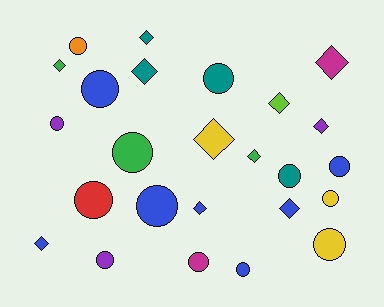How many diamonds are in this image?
There are 11 diamonds.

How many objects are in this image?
There are 25 objects.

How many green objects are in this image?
There are 3 green objects.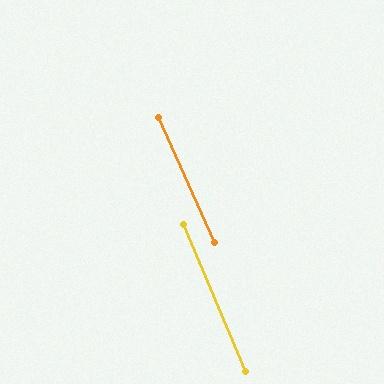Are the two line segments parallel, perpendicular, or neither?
Parallel — their directions differ by only 1.1°.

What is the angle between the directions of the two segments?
Approximately 1 degree.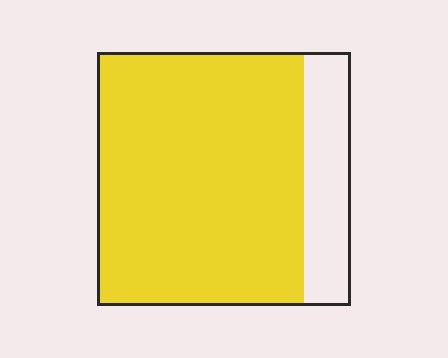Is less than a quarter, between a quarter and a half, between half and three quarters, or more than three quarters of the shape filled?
More than three quarters.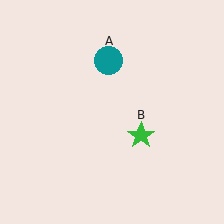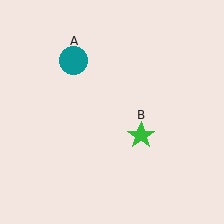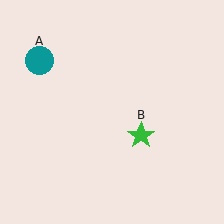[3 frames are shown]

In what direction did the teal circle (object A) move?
The teal circle (object A) moved left.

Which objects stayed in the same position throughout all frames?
Green star (object B) remained stationary.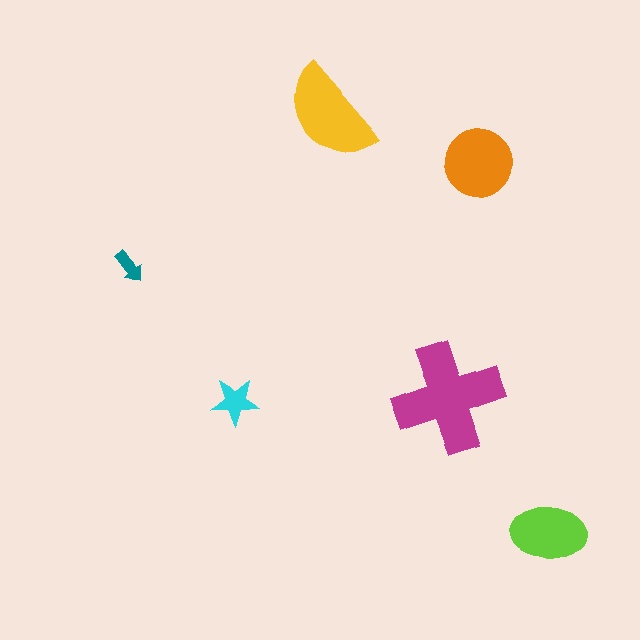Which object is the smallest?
The teal arrow.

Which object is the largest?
The magenta cross.